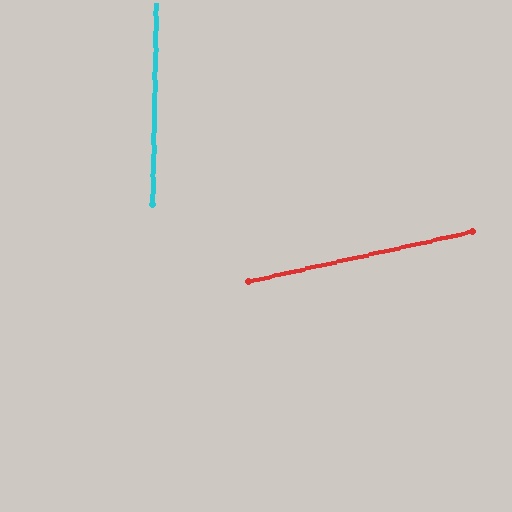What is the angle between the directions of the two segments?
Approximately 76 degrees.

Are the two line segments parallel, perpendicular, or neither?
Neither parallel nor perpendicular — they differ by about 76°.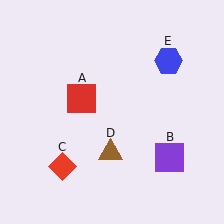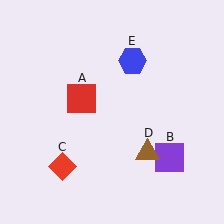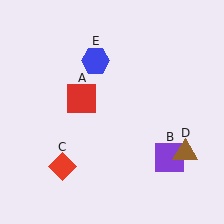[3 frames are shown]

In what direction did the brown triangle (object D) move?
The brown triangle (object D) moved right.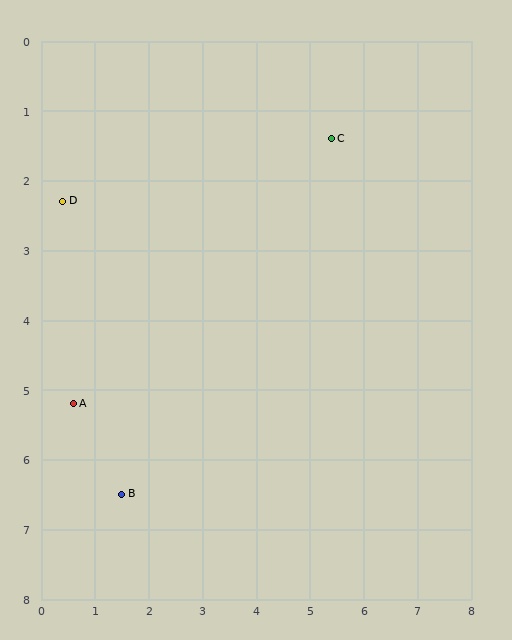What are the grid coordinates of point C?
Point C is at approximately (5.4, 1.4).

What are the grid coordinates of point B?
Point B is at approximately (1.5, 6.5).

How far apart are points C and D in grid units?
Points C and D are about 5.1 grid units apart.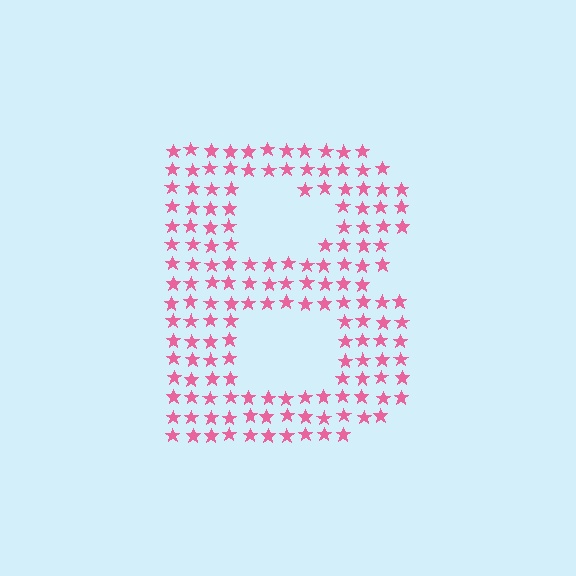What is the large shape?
The large shape is the letter B.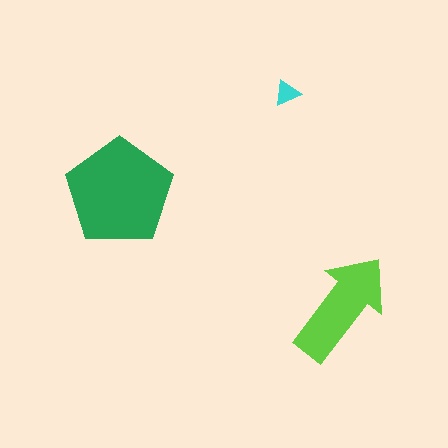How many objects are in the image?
There are 3 objects in the image.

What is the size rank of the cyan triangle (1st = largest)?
3rd.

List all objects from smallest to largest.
The cyan triangle, the lime arrow, the green pentagon.